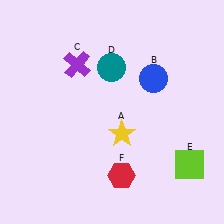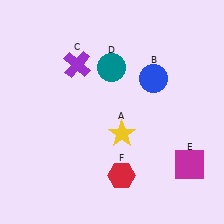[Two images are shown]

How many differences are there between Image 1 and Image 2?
There is 1 difference between the two images.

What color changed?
The square (E) changed from lime in Image 1 to magenta in Image 2.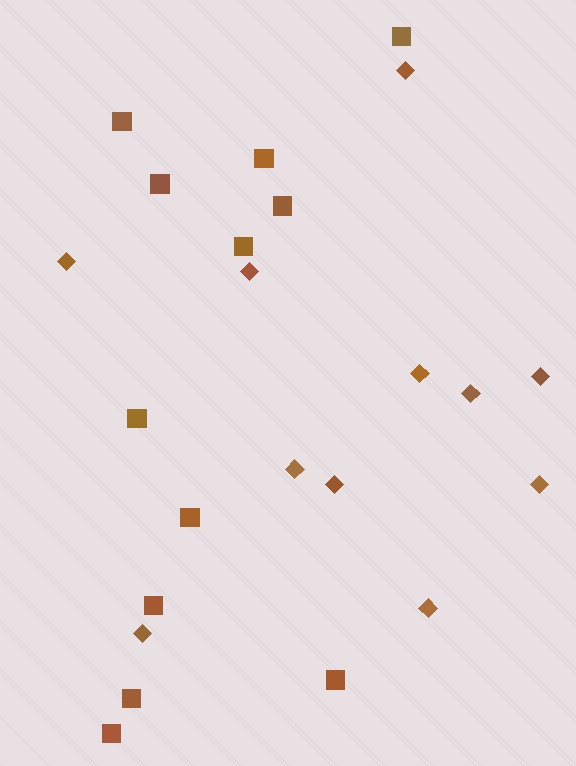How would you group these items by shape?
There are 2 groups: one group of squares (12) and one group of diamonds (11).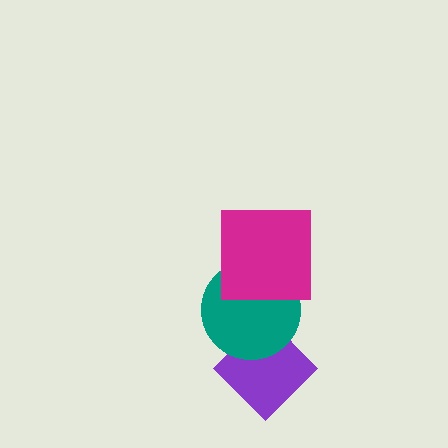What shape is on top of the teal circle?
The magenta square is on top of the teal circle.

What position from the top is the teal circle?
The teal circle is 2nd from the top.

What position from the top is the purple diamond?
The purple diamond is 3rd from the top.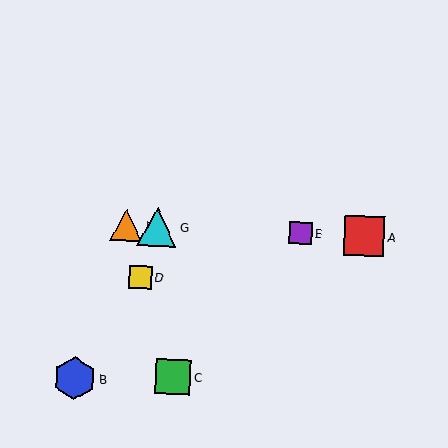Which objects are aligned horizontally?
Objects A, E, F, G are aligned horizontally.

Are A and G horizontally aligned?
Yes, both are at y≈236.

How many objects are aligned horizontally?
4 objects (A, E, F, G) are aligned horizontally.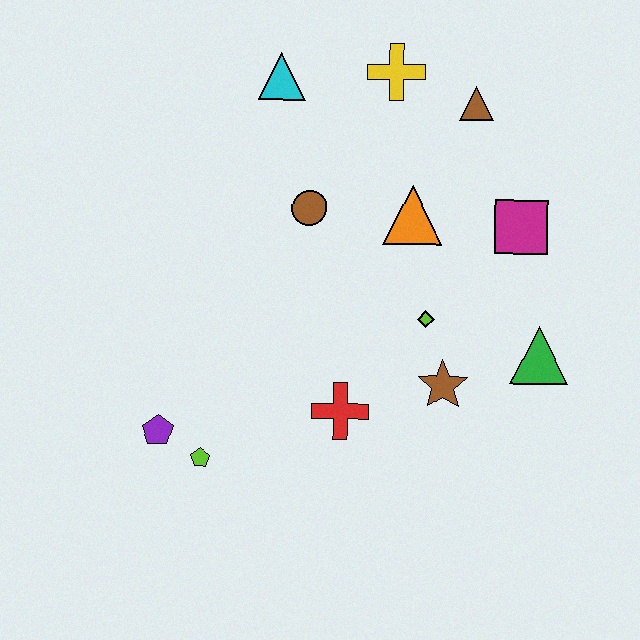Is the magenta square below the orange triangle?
Yes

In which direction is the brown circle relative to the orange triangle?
The brown circle is to the left of the orange triangle.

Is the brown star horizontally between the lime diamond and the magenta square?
Yes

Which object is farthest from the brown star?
The cyan triangle is farthest from the brown star.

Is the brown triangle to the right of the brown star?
Yes